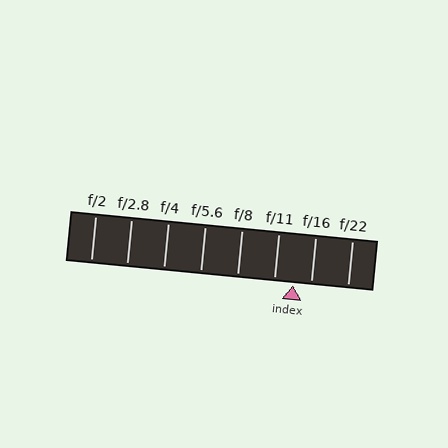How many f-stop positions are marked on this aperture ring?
There are 8 f-stop positions marked.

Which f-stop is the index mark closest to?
The index mark is closest to f/16.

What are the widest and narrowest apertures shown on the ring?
The widest aperture shown is f/2 and the narrowest is f/22.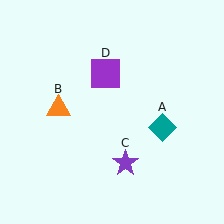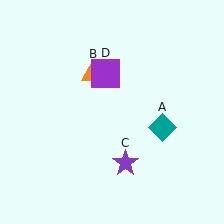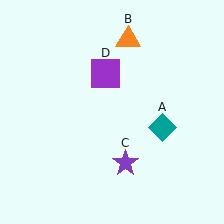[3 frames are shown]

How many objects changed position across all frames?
1 object changed position: orange triangle (object B).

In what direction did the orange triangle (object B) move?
The orange triangle (object B) moved up and to the right.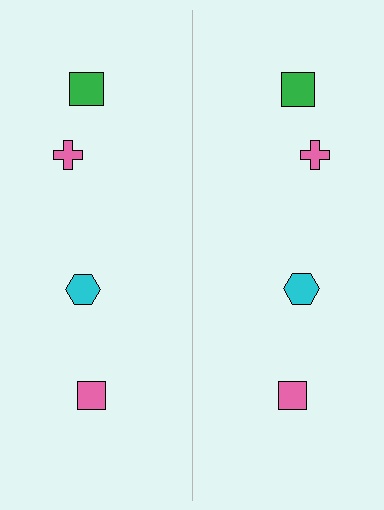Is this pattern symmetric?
Yes, this pattern has bilateral (reflection) symmetry.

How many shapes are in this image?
There are 8 shapes in this image.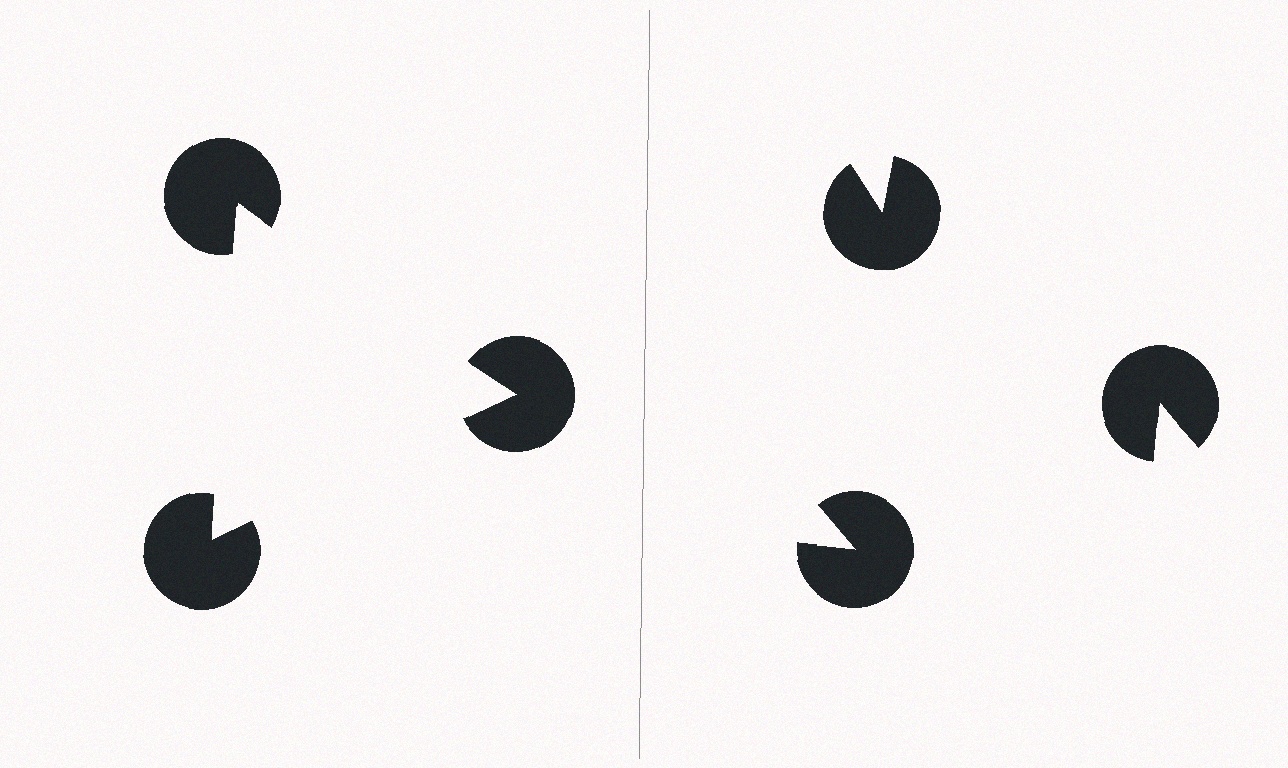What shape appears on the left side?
An illusory triangle.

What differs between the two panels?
The pac-man discs are positioned identically on both sides; only the wedge orientations differ. On the left they align to a triangle; on the right they are misaligned.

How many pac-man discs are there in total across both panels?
6 — 3 on each side.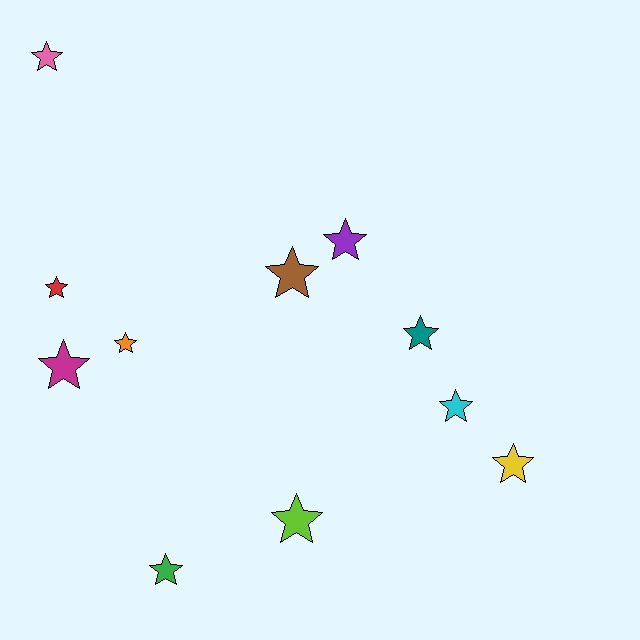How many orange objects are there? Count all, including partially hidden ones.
There is 1 orange object.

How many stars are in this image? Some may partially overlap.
There are 11 stars.